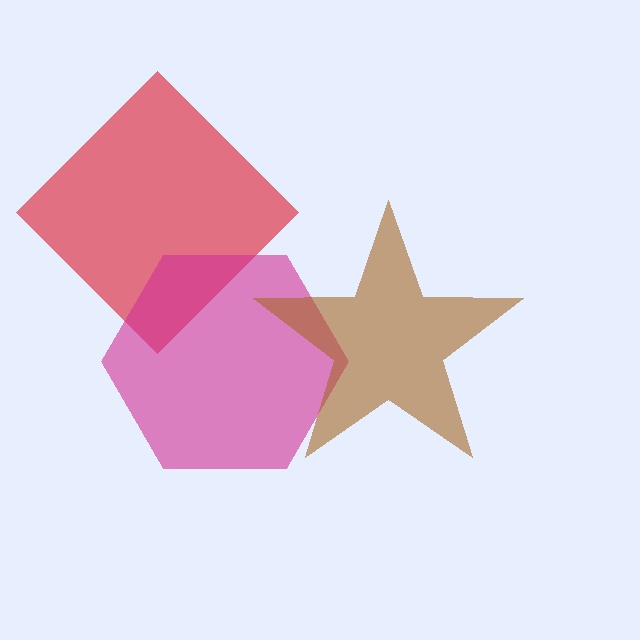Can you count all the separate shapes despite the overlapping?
Yes, there are 3 separate shapes.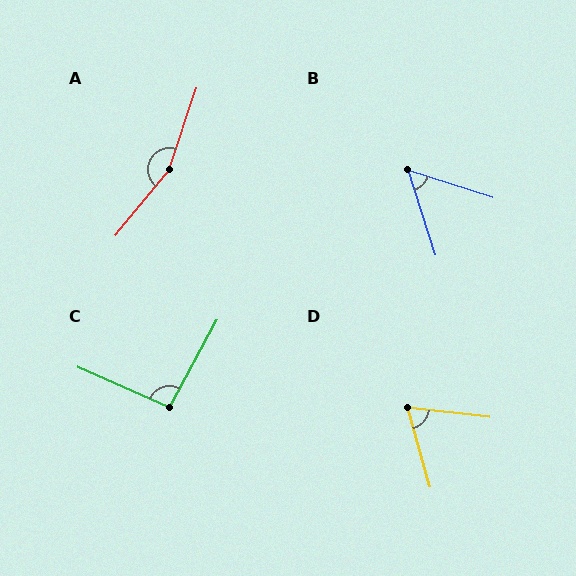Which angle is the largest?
A, at approximately 159 degrees.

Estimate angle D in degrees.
Approximately 68 degrees.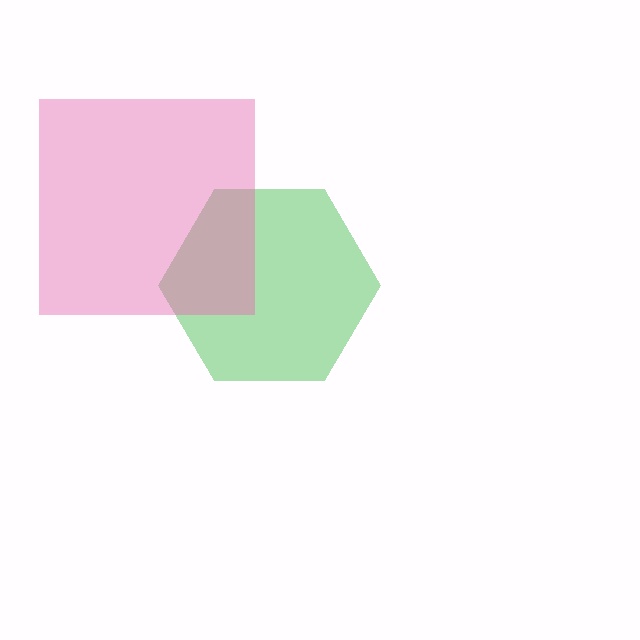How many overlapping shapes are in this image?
There are 2 overlapping shapes in the image.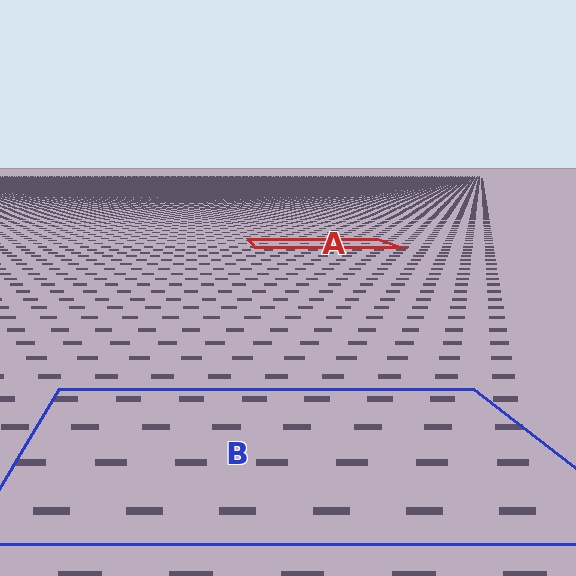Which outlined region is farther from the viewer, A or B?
Region A is farther from the viewer — the texture elements inside it appear smaller and more densely packed.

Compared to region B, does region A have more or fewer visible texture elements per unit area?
Region A has more texture elements per unit area — they are packed more densely because it is farther away.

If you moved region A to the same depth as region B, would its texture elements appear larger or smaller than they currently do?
They would appear larger. At a closer depth, the same texture elements are projected at a bigger on-screen size.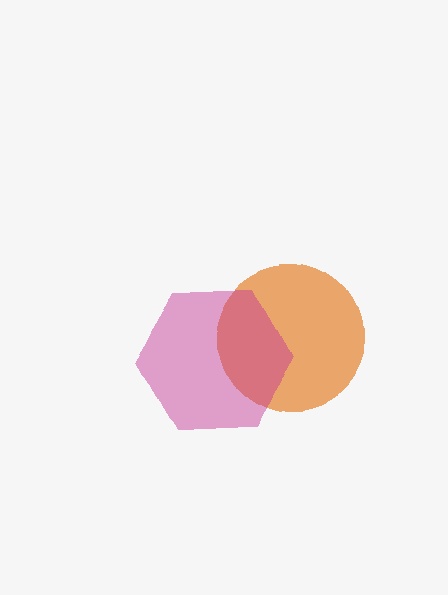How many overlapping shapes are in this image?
There are 2 overlapping shapes in the image.